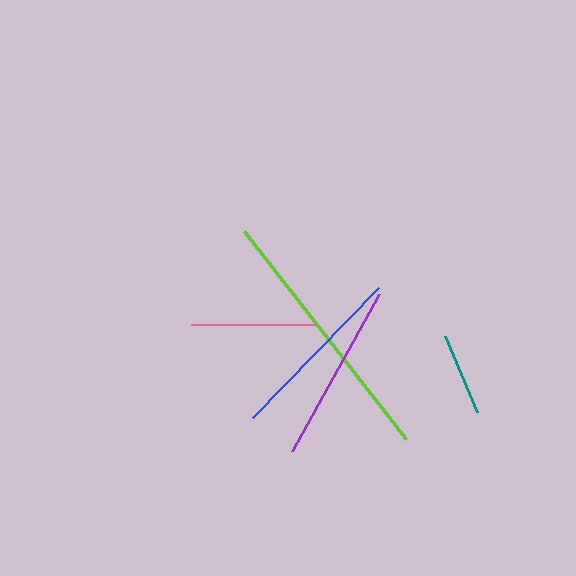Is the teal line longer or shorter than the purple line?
The purple line is longer than the teal line.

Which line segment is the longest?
The lime line is the longest at approximately 264 pixels.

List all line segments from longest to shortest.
From longest to shortest: lime, blue, purple, pink, teal.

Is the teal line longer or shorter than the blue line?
The blue line is longer than the teal line.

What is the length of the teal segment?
The teal segment is approximately 83 pixels long.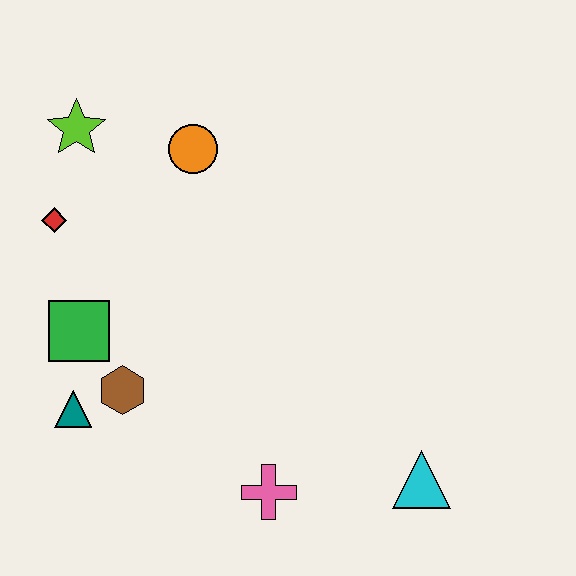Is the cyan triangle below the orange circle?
Yes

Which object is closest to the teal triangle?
The brown hexagon is closest to the teal triangle.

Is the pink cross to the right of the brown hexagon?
Yes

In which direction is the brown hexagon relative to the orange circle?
The brown hexagon is below the orange circle.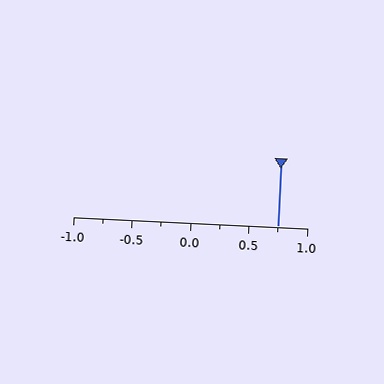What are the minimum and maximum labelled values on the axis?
The axis runs from -1.0 to 1.0.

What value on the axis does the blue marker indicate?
The marker indicates approximately 0.75.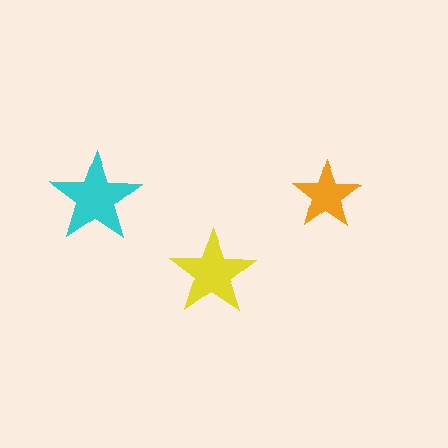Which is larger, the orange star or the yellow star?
The yellow one.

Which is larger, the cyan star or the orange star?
The cyan one.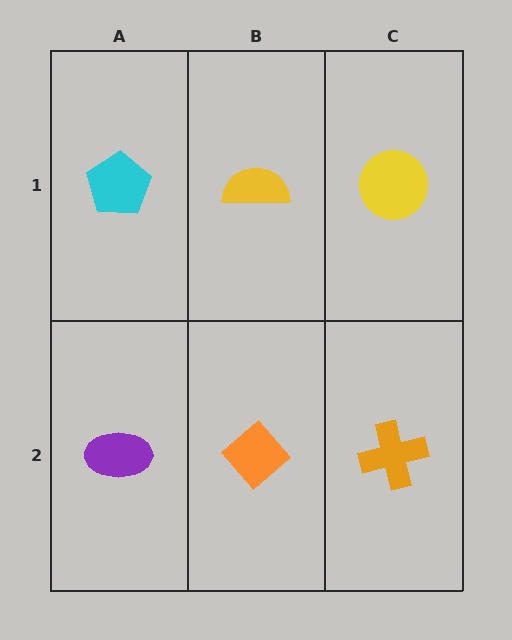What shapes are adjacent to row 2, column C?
A yellow circle (row 1, column C), an orange diamond (row 2, column B).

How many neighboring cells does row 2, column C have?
2.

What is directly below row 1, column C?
An orange cross.